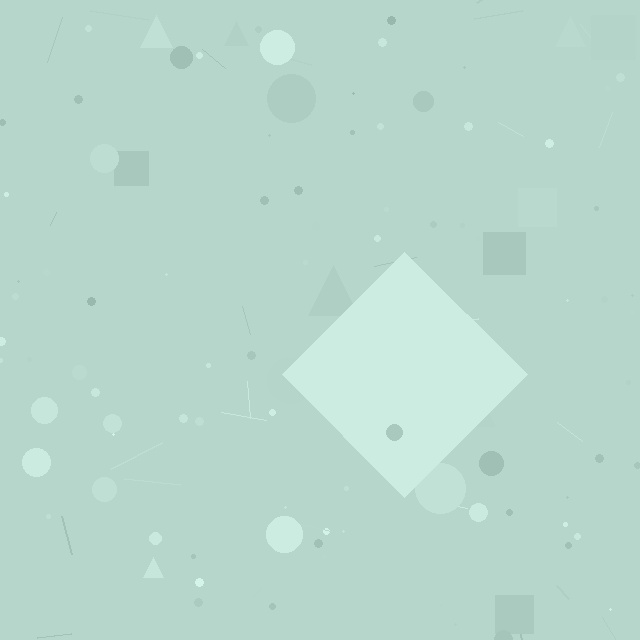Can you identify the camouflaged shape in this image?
The camouflaged shape is a diamond.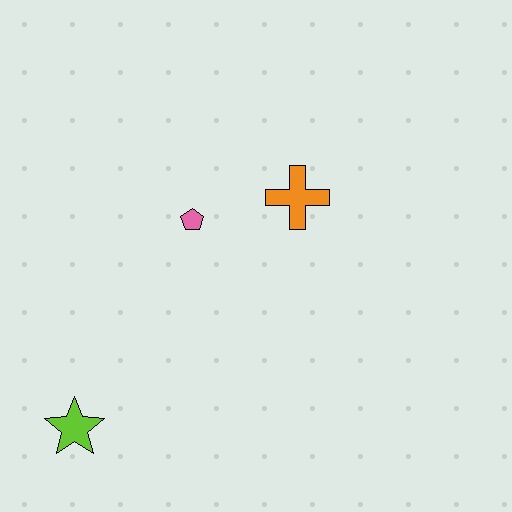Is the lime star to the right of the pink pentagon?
No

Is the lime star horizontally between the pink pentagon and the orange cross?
No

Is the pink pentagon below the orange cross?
Yes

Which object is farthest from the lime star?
The orange cross is farthest from the lime star.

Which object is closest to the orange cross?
The pink pentagon is closest to the orange cross.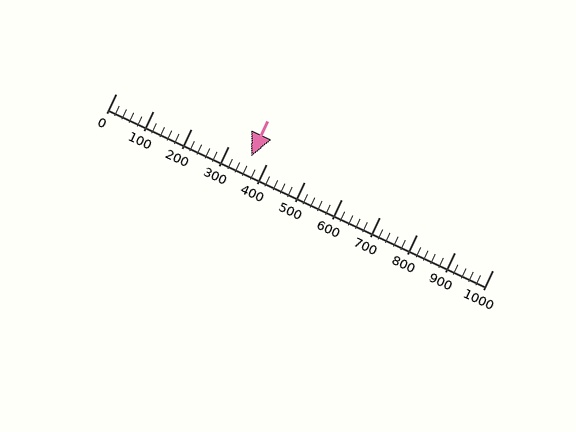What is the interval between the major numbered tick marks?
The major tick marks are spaced 100 units apart.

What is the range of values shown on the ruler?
The ruler shows values from 0 to 1000.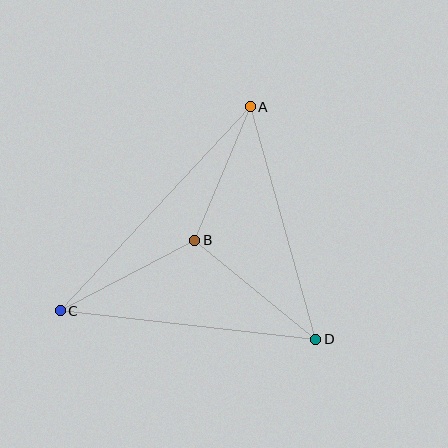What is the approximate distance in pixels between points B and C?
The distance between B and C is approximately 152 pixels.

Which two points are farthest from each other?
Points A and C are farthest from each other.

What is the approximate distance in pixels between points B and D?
The distance between B and D is approximately 157 pixels.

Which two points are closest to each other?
Points A and B are closest to each other.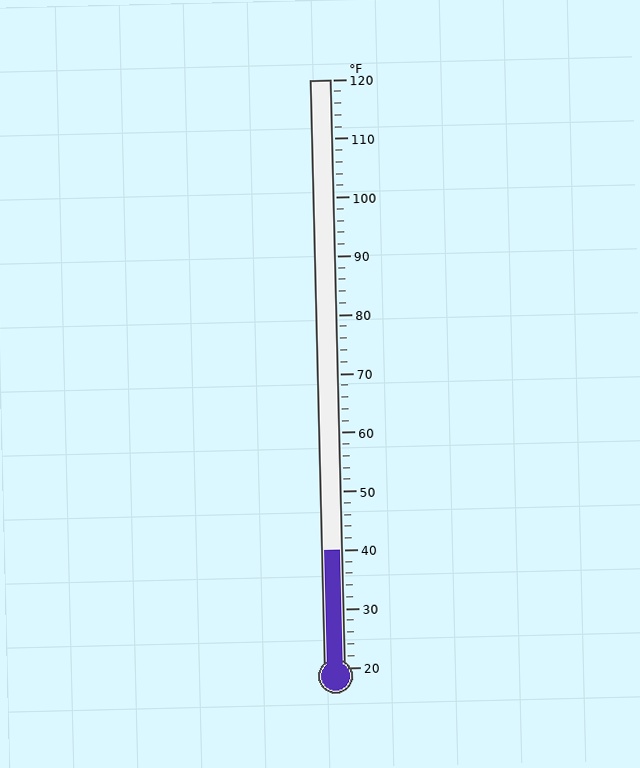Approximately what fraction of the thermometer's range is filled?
The thermometer is filled to approximately 20% of its range.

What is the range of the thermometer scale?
The thermometer scale ranges from 20°F to 120°F.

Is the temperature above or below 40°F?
The temperature is at 40°F.